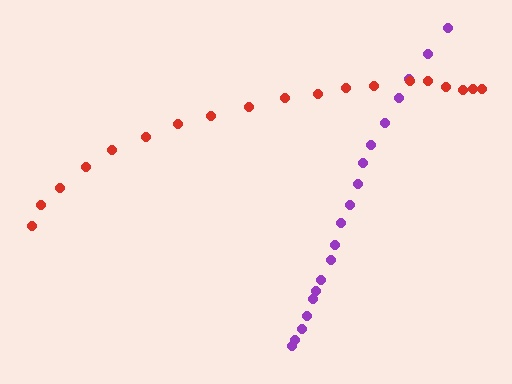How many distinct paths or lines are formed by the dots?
There are 2 distinct paths.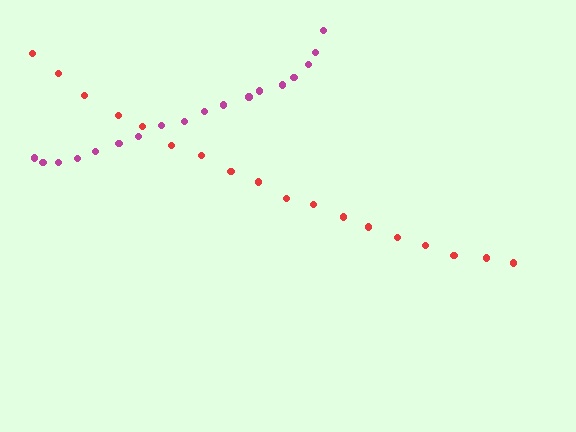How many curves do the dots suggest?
There are 2 distinct paths.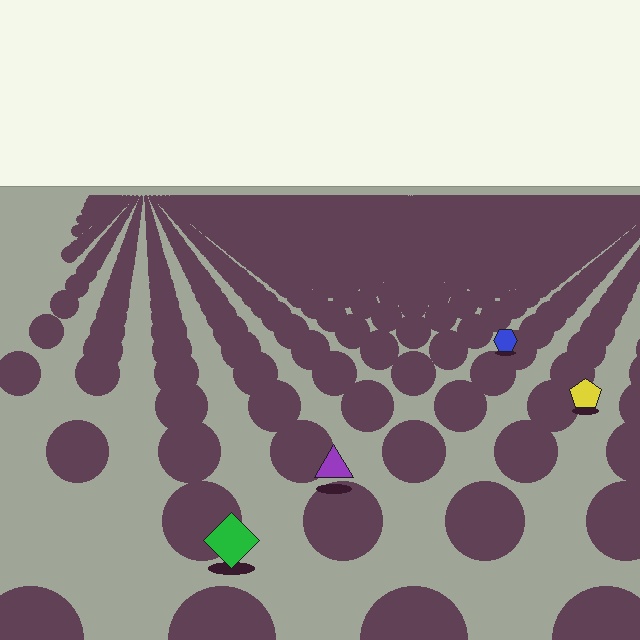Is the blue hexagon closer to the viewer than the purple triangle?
No. The purple triangle is closer — you can tell from the texture gradient: the ground texture is coarser near it.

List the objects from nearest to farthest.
From nearest to farthest: the green diamond, the purple triangle, the yellow pentagon, the blue hexagon.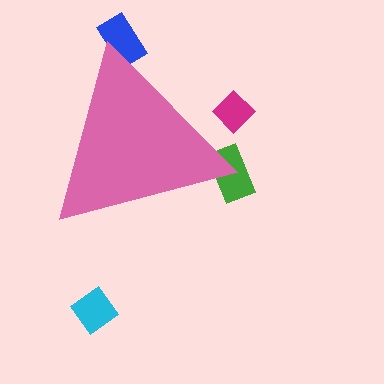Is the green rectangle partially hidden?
Yes, the green rectangle is partially hidden behind the pink triangle.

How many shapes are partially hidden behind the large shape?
3 shapes are partially hidden.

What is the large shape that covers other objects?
A pink triangle.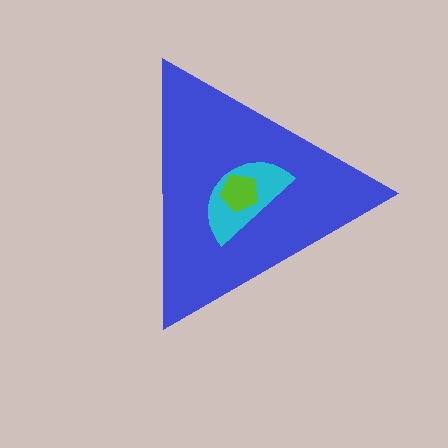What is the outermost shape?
The blue triangle.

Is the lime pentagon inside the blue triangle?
Yes.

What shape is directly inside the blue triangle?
The cyan semicircle.